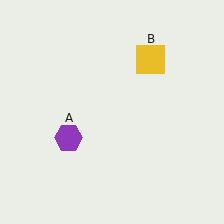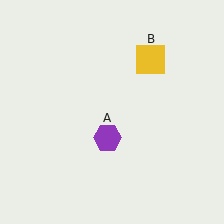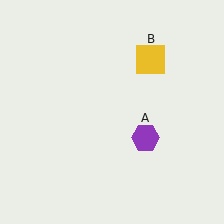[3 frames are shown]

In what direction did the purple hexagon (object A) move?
The purple hexagon (object A) moved right.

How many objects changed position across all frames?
1 object changed position: purple hexagon (object A).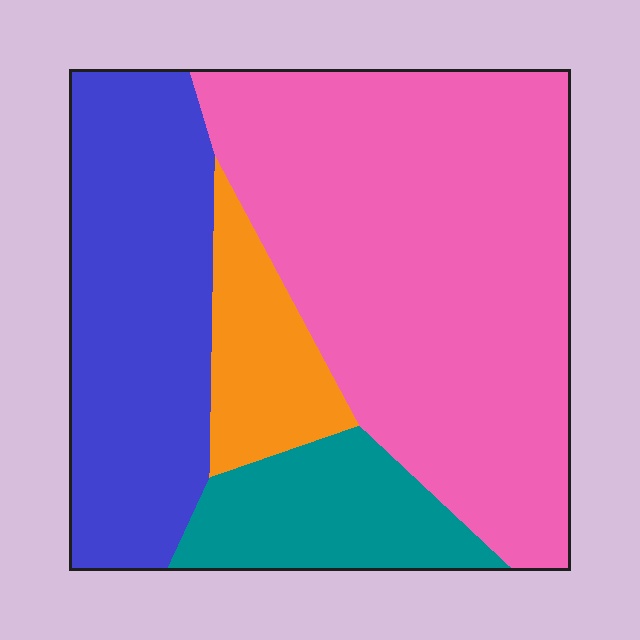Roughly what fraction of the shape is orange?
Orange covers roughly 10% of the shape.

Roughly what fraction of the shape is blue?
Blue takes up about one quarter (1/4) of the shape.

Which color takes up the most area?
Pink, at roughly 50%.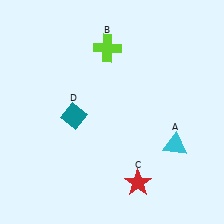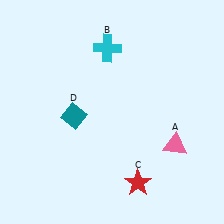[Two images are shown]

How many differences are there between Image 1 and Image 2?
There are 2 differences between the two images.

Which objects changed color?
A changed from cyan to pink. B changed from lime to cyan.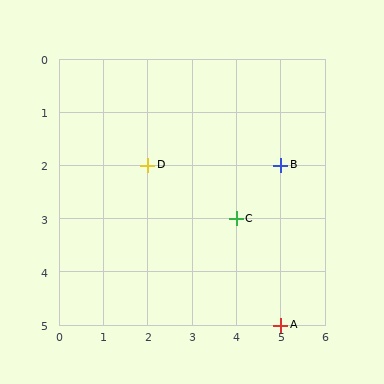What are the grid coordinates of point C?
Point C is at grid coordinates (4, 3).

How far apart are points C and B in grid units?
Points C and B are 1 column and 1 row apart (about 1.4 grid units diagonally).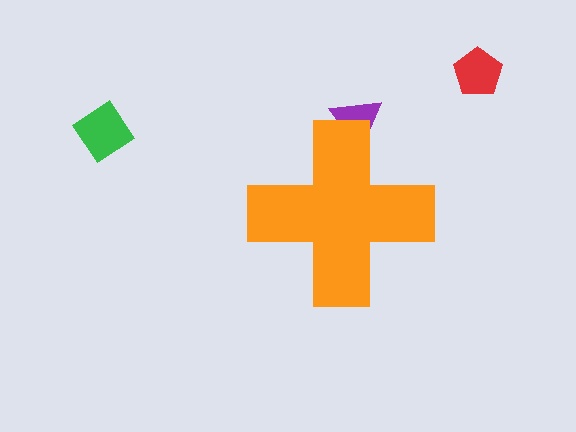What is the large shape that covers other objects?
An orange cross.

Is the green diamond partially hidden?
No, the green diamond is fully visible.